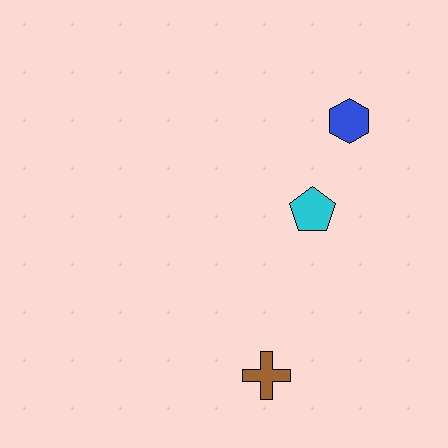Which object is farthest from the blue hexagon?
The brown cross is farthest from the blue hexagon.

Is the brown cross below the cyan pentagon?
Yes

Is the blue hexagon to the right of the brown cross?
Yes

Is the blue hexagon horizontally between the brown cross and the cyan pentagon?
No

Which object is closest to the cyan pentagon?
The blue hexagon is closest to the cyan pentagon.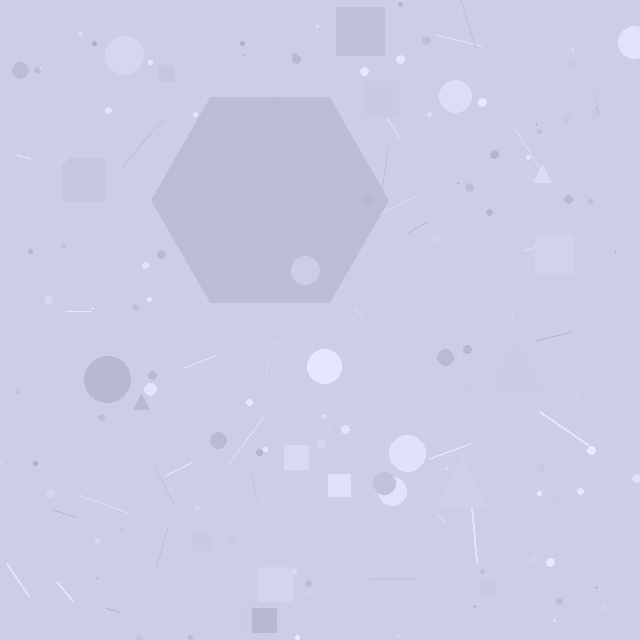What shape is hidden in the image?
A hexagon is hidden in the image.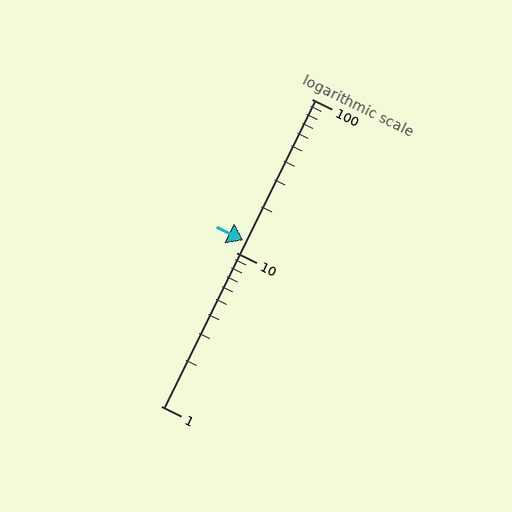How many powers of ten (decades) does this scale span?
The scale spans 2 decades, from 1 to 100.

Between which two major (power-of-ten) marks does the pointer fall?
The pointer is between 10 and 100.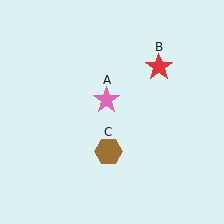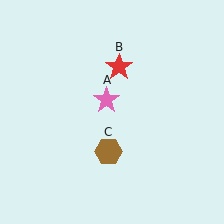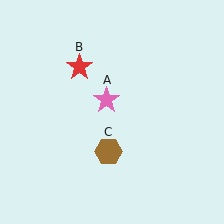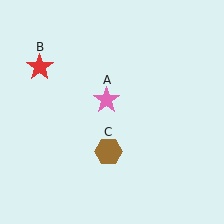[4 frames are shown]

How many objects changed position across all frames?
1 object changed position: red star (object B).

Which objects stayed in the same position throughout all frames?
Pink star (object A) and brown hexagon (object C) remained stationary.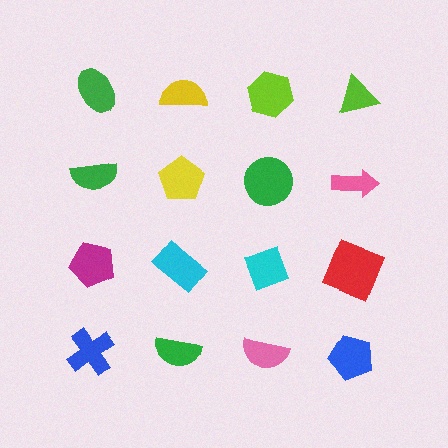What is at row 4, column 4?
A blue pentagon.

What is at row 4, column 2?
A green semicircle.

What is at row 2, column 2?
A yellow pentagon.